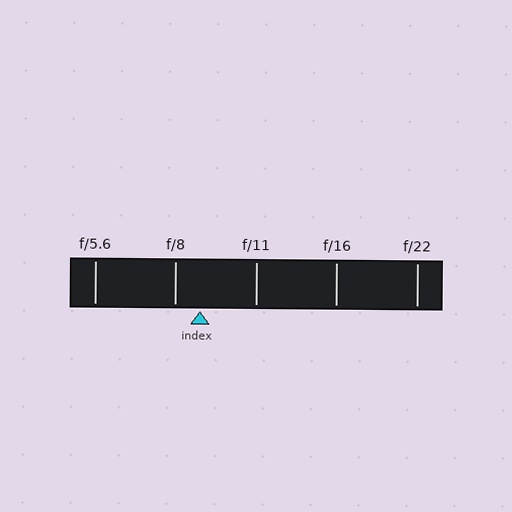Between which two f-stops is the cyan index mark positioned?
The index mark is between f/8 and f/11.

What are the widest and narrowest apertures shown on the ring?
The widest aperture shown is f/5.6 and the narrowest is f/22.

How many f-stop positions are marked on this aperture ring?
There are 5 f-stop positions marked.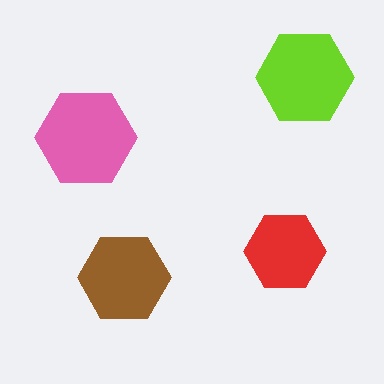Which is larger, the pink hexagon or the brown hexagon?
The pink one.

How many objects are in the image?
There are 4 objects in the image.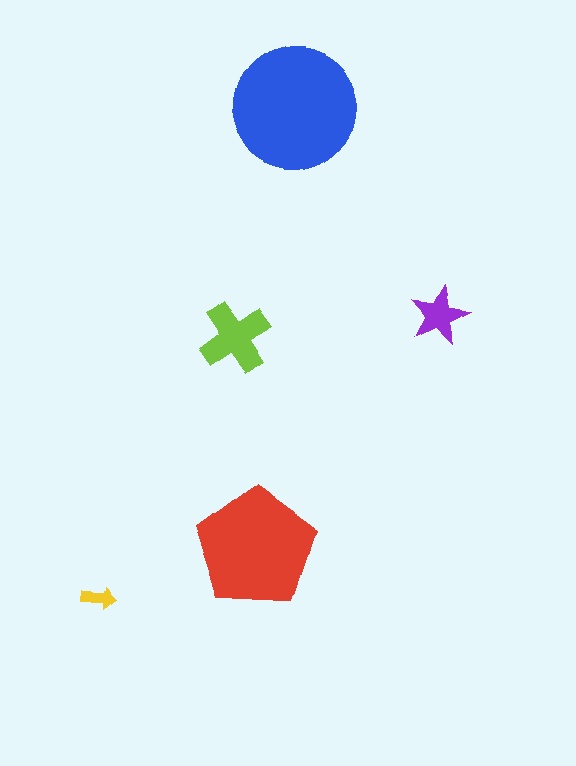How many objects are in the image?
There are 5 objects in the image.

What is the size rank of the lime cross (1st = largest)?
3rd.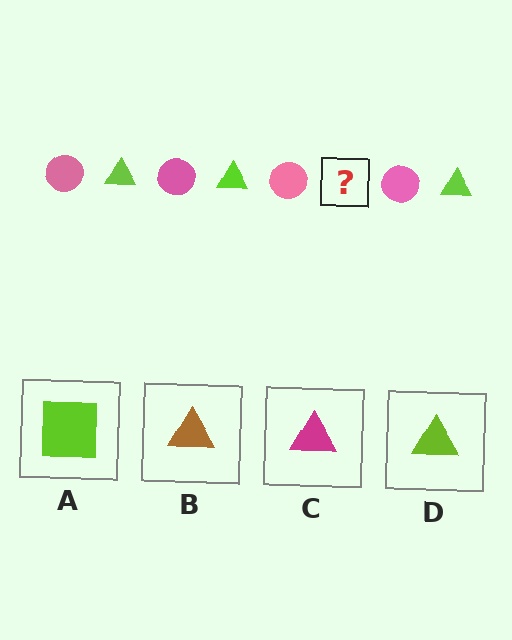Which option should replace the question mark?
Option D.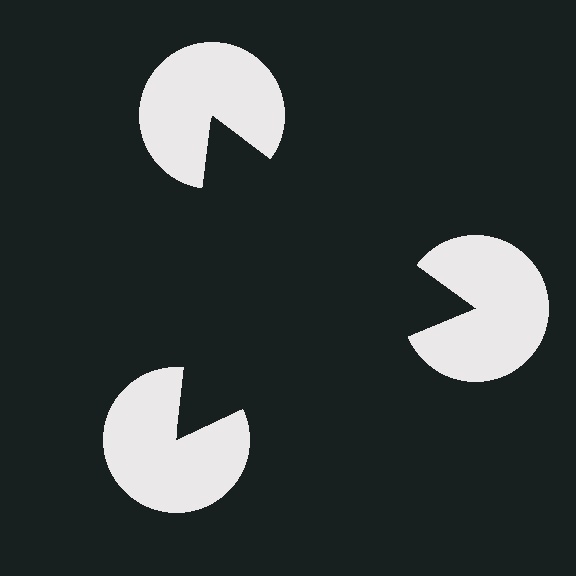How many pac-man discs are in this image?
There are 3 — one at each vertex of the illusory triangle.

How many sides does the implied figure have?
3 sides.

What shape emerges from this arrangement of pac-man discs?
An illusory triangle — its edges are inferred from the aligned wedge cuts in the pac-man discs, not physically drawn.